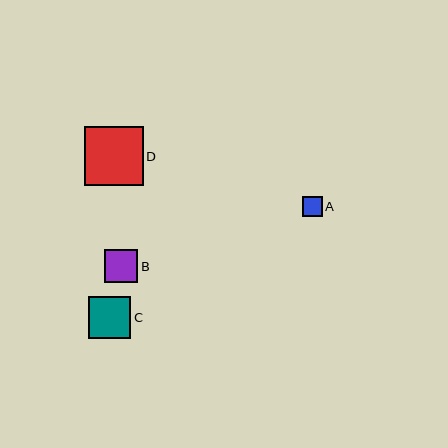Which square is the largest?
Square D is the largest with a size of approximately 59 pixels.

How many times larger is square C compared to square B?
Square C is approximately 1.3 times the size of square B.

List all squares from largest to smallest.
From largest to smallest: D, C, B, A.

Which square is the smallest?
Square A is the smallest with a size of approximately 20 pixels.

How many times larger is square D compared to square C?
Square D is approximately 1.4 times the size of square C.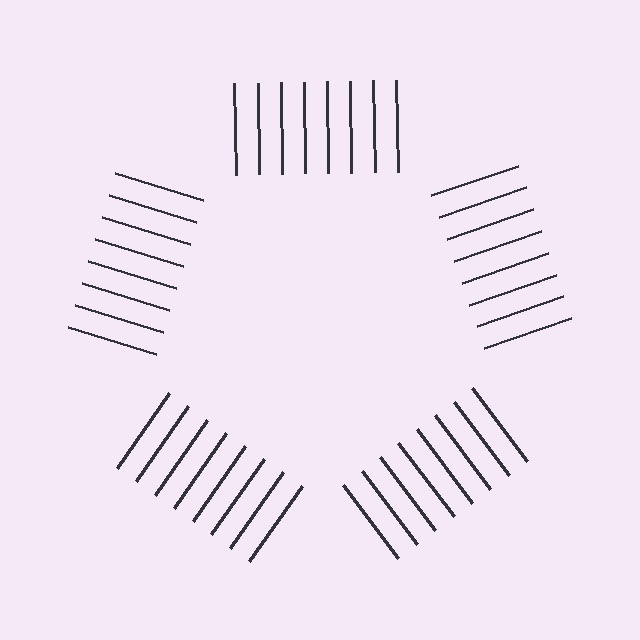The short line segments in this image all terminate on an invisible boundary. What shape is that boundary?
An illusory pentagon — the line segments terminate on its edges but no continuous stroke is drawn.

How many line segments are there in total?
40 — 8 along each of the 5 edges.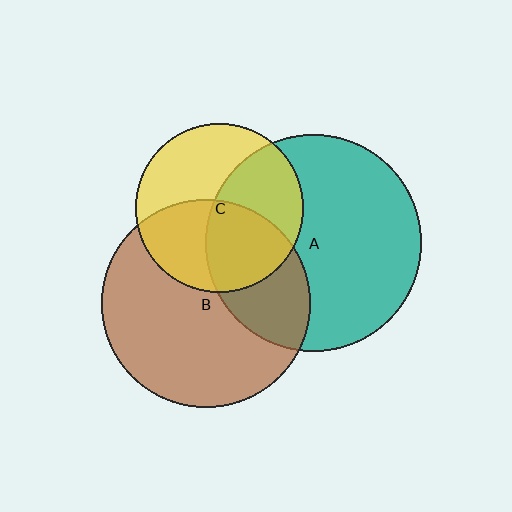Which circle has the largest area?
Circle A (teal).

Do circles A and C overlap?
Yes.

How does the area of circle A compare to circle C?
Approximately 1.6 times.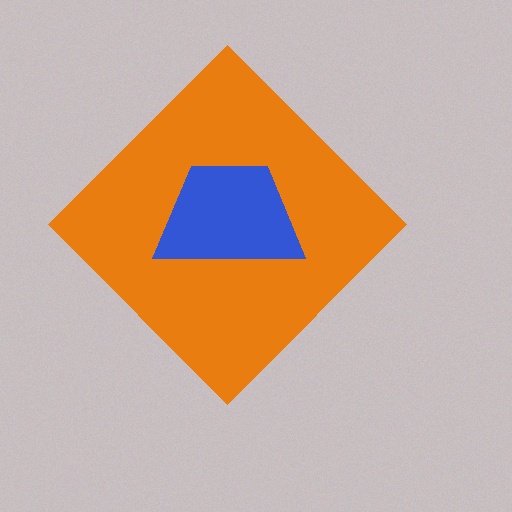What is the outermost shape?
The orange diamond.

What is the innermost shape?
The blue trapezoid.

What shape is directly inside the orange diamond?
The blue trapezoid.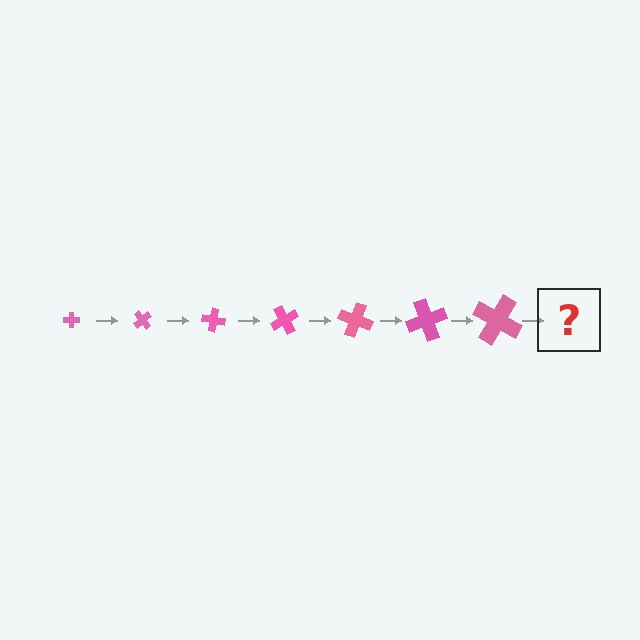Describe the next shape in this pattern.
It should be a cross, larger than the previous one and rotated 350 degrees from the start.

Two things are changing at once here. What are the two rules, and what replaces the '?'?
The two rules are that the cross grows larger each step and it rotates 50 degrees each step. The '?' should be a cross, larger than the previous one and rotated 350 degrees from the start.